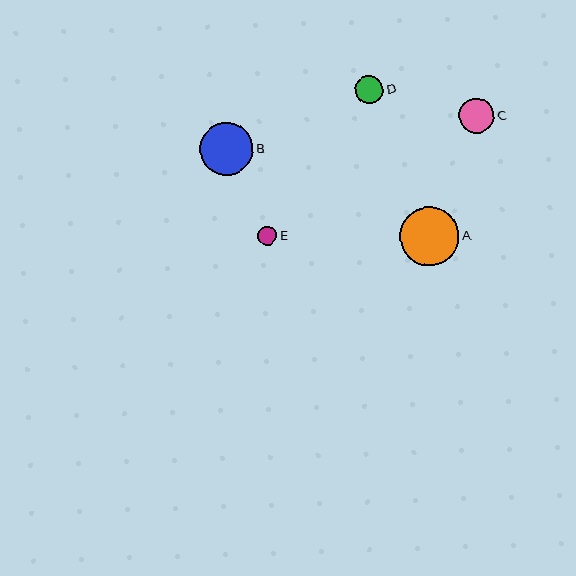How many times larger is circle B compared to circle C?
Circle B is approximately 1.5 times the size of circle C.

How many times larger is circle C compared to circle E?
Circle C is approximately 1.9 times the size of circle E.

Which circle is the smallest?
Circle E is the smallest with a size of approximately 19 pixels.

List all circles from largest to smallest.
From largest to smallest: A, B, C, D, E.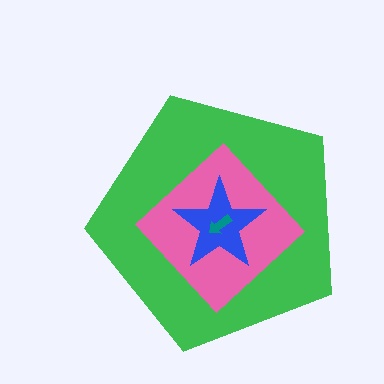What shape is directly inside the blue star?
The teal arrow.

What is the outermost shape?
The green pentagon.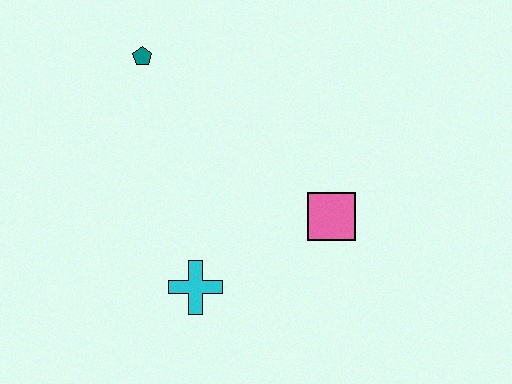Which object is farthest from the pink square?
The teal pentagon is farthest from the pink square.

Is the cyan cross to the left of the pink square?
Yes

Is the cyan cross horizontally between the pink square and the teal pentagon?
Yes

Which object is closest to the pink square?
The cyan cross is closest to the pink square.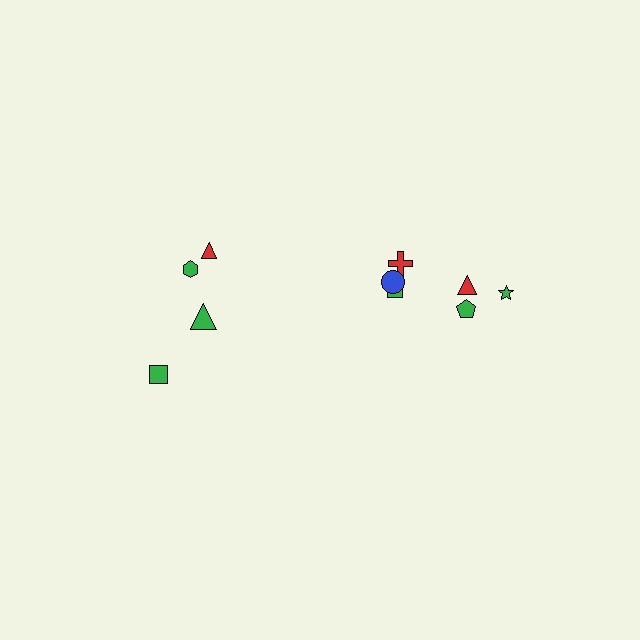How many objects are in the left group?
There are 4 objects.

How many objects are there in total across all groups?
There are 10 objects.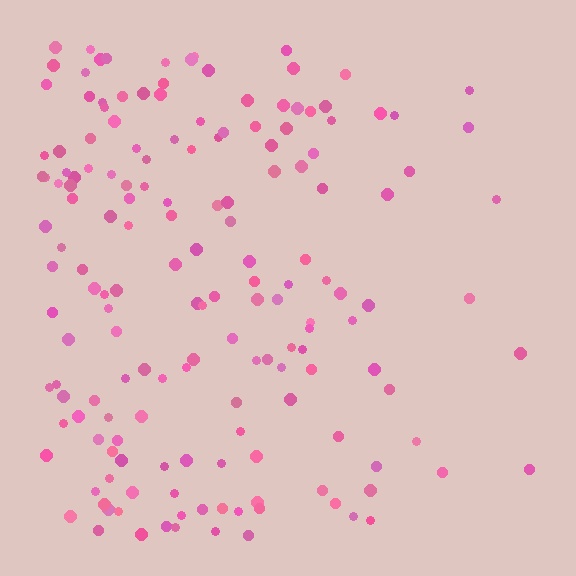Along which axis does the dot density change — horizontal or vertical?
Horizontal.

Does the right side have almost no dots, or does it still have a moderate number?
Still a moderate number, just noticeably fewer than the left.